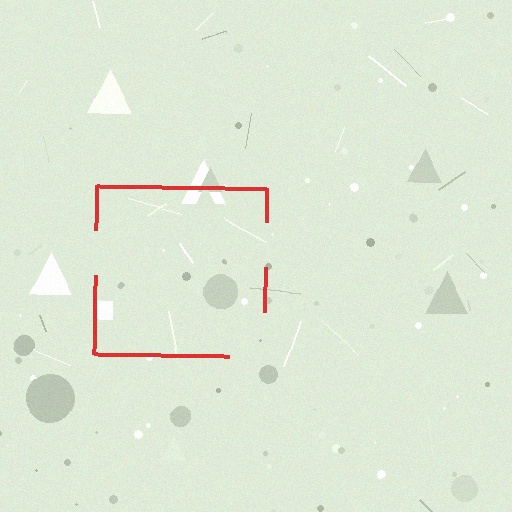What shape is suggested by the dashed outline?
The dashed outline suggests a square.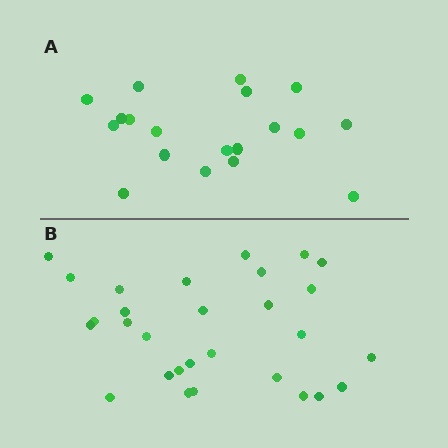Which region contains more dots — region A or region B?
Region B (the bottom region) has more dots.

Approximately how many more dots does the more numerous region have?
Region B has roughly 10 or so more dots than region A.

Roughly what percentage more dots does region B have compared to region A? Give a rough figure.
About 55% more.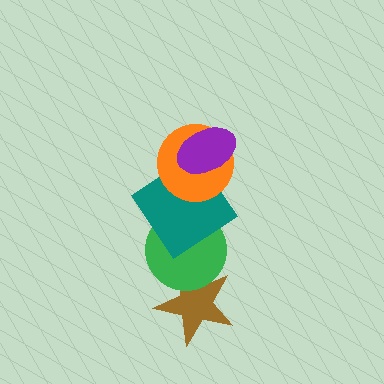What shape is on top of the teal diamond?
The orange circle is on top of the teal diamond.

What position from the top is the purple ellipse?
The purple ellipse is 1st from the top.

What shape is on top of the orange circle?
The purple ellipse is on top of the orange circle.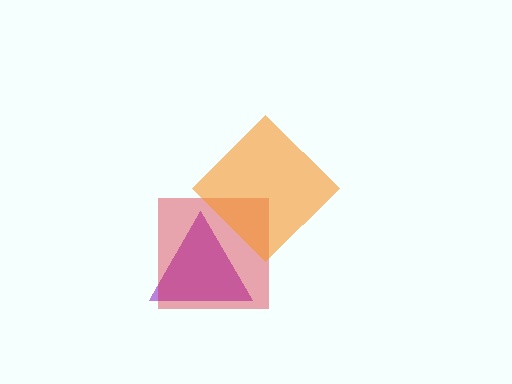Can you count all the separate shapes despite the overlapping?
Yes, there are 3 separate shapes.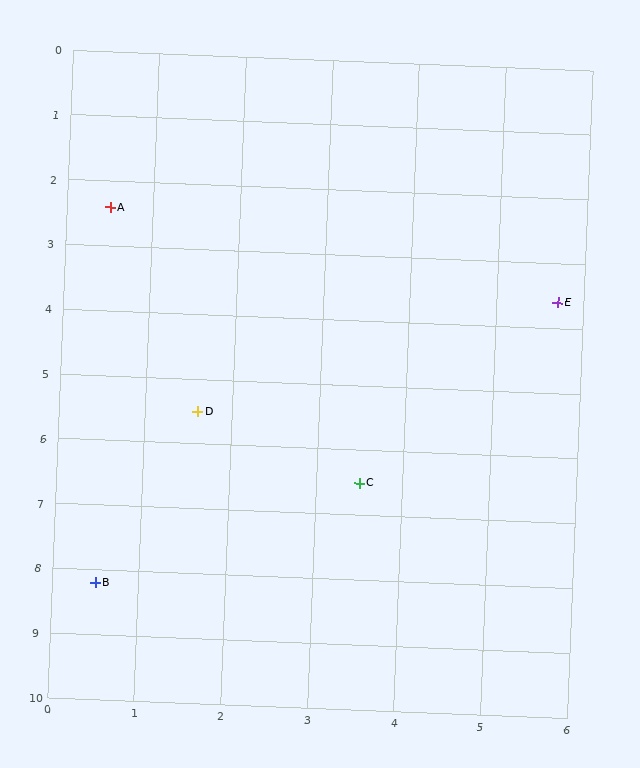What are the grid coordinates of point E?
Point E is at approximately (5.7, 3.6).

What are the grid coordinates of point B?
Point B is at approximately (0.5, 8.2).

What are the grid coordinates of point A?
Point A is at approximately (0.5, 2.4).